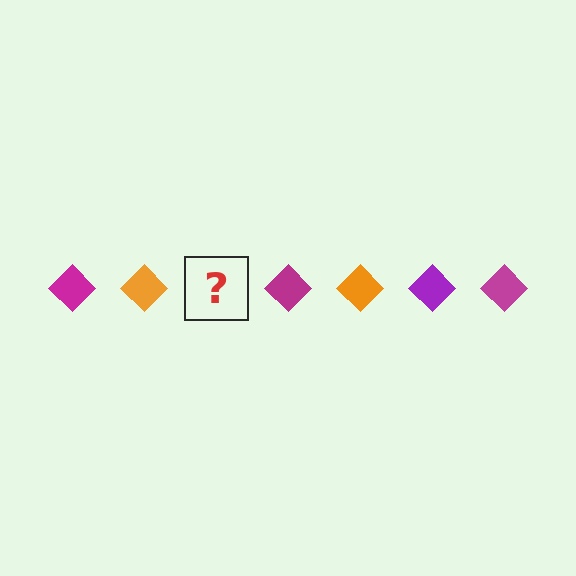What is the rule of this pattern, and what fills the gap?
The rule is that the pattern cycles through magenta, orange, purple diamonds. The gap should be filled with a purple diamond.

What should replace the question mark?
The question mark should be replaced with a purple diamond.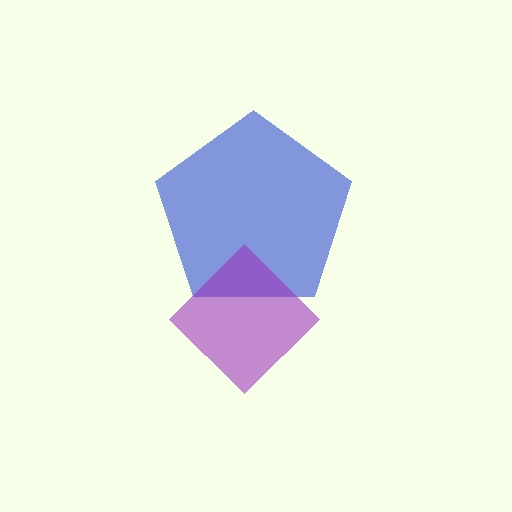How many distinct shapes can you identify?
There are 2 distinct shapes: a blue pentagon, a purple diamond.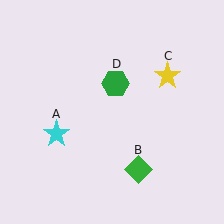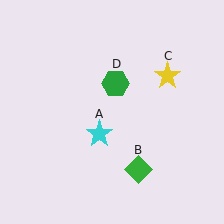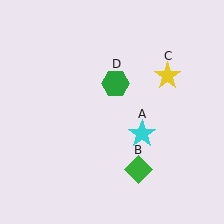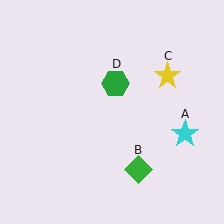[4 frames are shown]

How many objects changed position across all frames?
1 object changed position: cyan star (object A).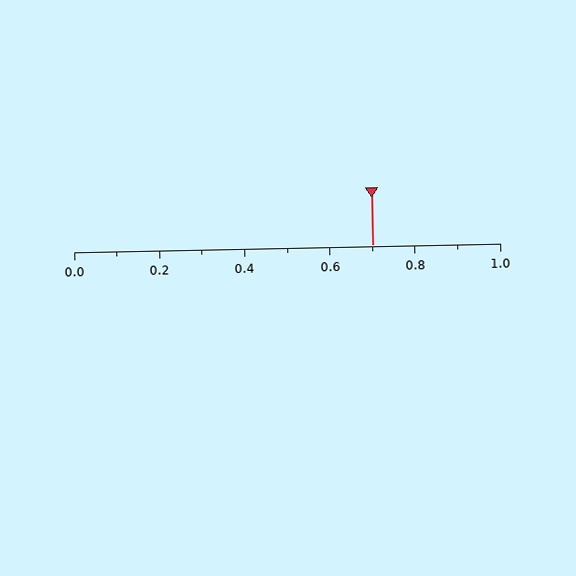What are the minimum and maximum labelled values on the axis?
The axis runs from 0.0 to 1.0.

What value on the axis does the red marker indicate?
The marker indicates approximately 0.7.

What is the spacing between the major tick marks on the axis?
The major ticks are spaced 0.2 apart.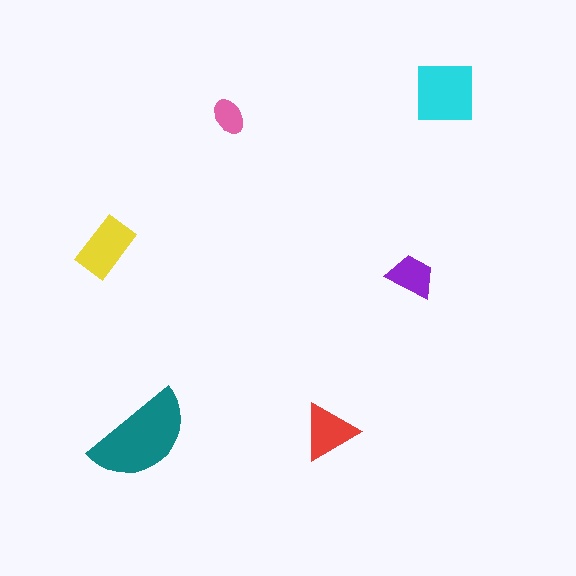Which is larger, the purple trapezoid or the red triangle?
The red triangle.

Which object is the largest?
The teal semicircle.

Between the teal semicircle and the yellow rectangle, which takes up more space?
The teal semicircle.